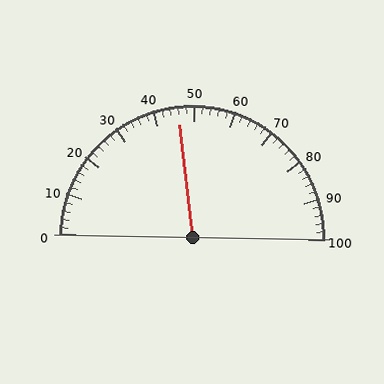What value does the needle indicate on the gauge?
The needle indicates approximately 46.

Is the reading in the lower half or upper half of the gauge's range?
The reading is in the lower half of the range (0 to 100).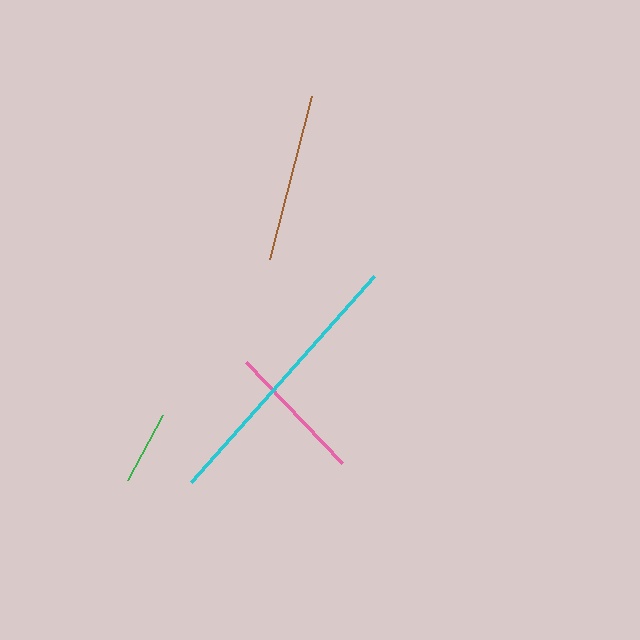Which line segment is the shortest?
The green line is the shortest at approximately 74 pixels.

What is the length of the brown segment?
The brown segment is approximately 169 pixels long.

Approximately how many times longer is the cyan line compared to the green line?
The cyan line is approximately 3.7 times the length of the green line.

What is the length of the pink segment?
The pink segment is approximately 139 pixels long.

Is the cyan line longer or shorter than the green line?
The cyan line is longer than the green line.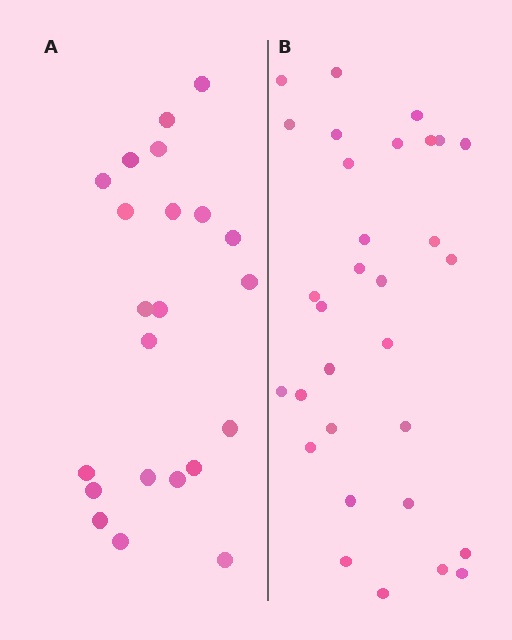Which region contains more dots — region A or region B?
Region B (the right region) has more dots.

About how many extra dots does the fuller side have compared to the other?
Region B has roughly 8 or so more dots than region A.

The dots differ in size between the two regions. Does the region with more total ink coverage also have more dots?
No. Region A has more total ink coverage because its dots are larger, but region B actually contains more individual dots. Total area can be misleading — the number of items is what matters here.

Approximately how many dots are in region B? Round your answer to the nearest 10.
About 30 dots. (The exact count is 31, which rounds to 30.)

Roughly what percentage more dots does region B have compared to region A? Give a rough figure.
About 40% more.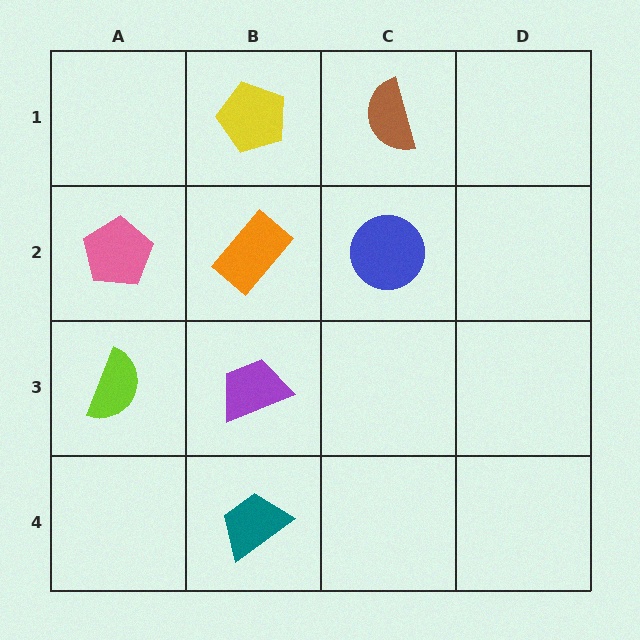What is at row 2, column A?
A pink pentagon.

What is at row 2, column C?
A blue circle.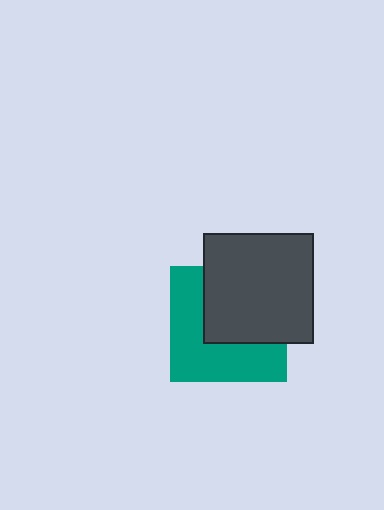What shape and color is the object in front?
The object in front is a dark gray square.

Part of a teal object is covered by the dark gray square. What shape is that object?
It is a square.